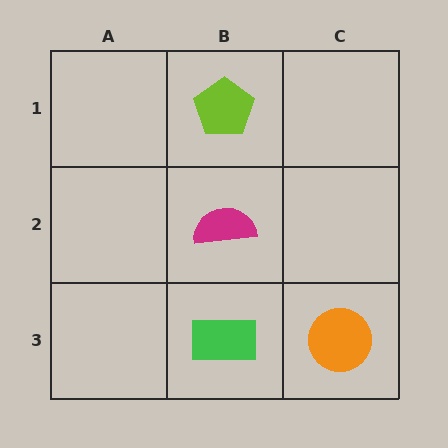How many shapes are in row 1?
1 shape.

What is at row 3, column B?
A green rectangle.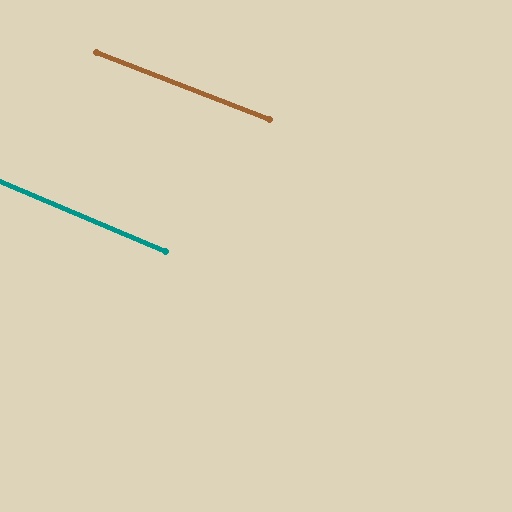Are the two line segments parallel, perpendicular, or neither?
Parallel — their directions differ by only 1.5°.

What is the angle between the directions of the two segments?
Approximately 2 degrees.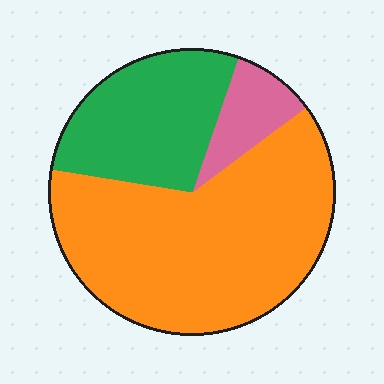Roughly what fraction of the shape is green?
Green covers 28% of the shape.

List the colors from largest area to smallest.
From largest to smallest: orange, green, pink.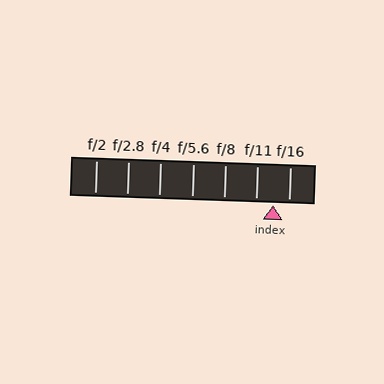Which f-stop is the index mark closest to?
The index mark is closest to f/16.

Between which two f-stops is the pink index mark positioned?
The index mark is between f/11 and f/16.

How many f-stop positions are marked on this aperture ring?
There are 7 f-stop positions marked.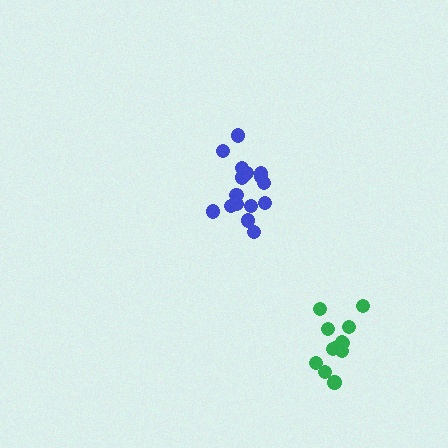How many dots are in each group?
Group 1: 12 dots, Group 2: 17 dots (29 total).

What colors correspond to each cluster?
The clusters are colored: green, blue.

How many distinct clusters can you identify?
There are 2 distinct clusters.